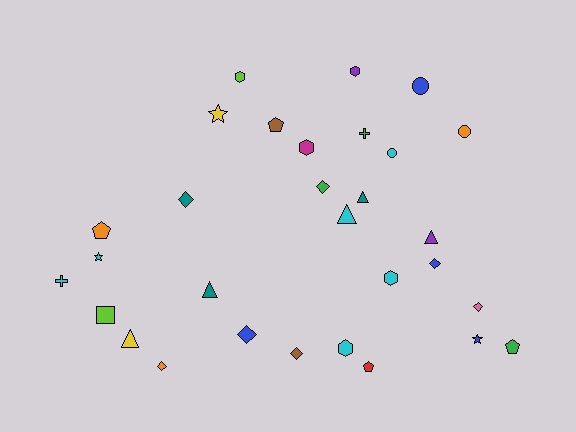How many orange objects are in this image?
There are 3 orange objects.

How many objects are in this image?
There are 30 objects.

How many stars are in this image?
There are 3 stars.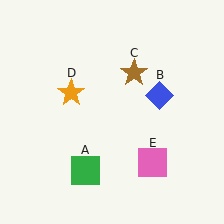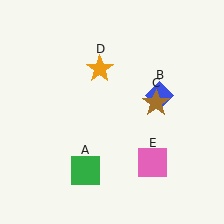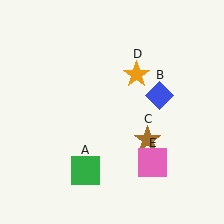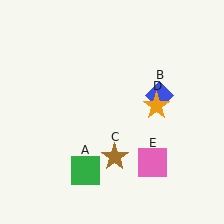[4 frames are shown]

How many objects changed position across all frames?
2 objects changed position: brown star (object C), orange star (object D).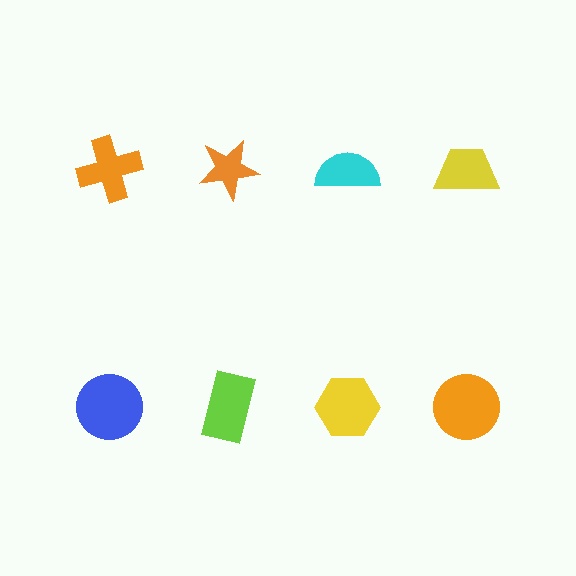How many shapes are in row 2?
4 shapes.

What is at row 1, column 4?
A yellow trapezoid.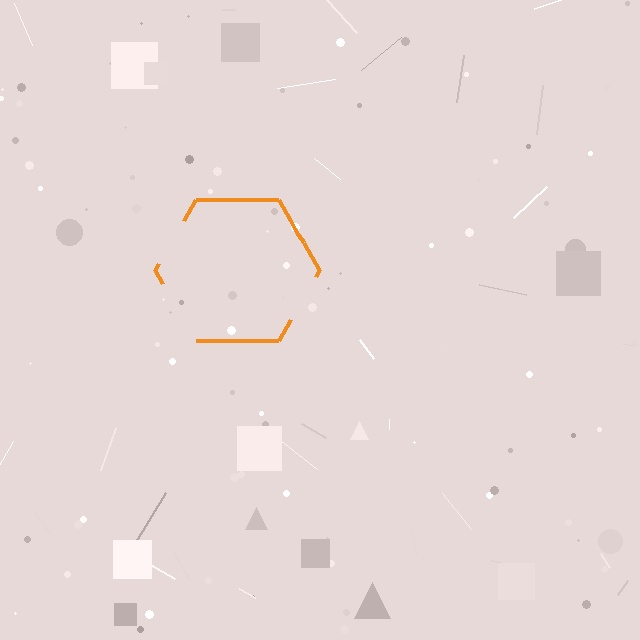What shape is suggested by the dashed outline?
The dashed outline suggests a hexagon.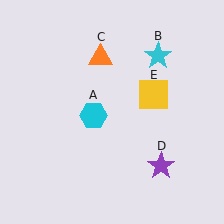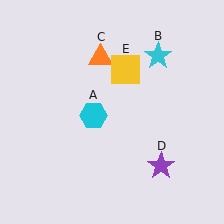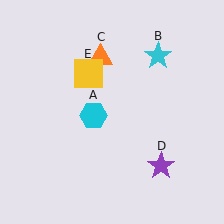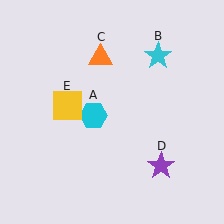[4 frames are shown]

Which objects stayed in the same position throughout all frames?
Cyan hexagon (object A) and cyan star (object B) and orange triangle (object C) and purple star (object D) remained stationary.